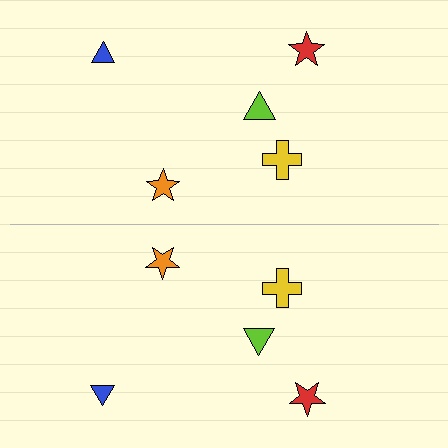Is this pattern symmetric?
Yes, this pattern has bilateral (reflection) symmetry.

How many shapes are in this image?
There are 10 shapes in this image.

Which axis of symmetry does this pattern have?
The pattern has a horizontal axis of symmetry running through the center of the image.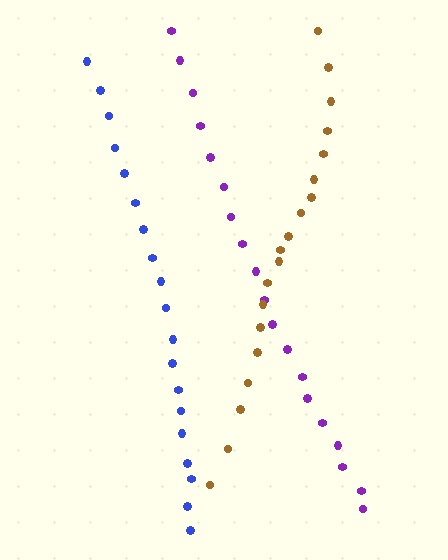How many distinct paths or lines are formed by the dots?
There are 3 distinct paths.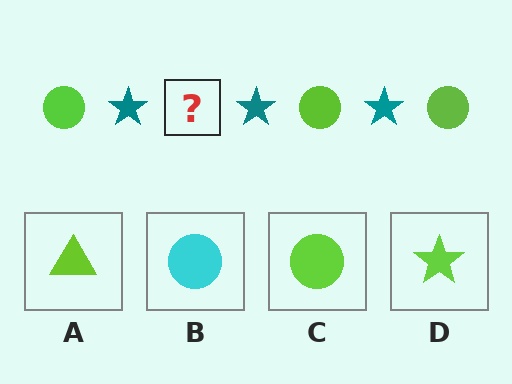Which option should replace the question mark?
Option C.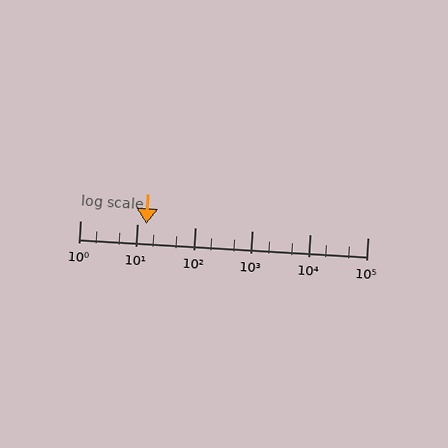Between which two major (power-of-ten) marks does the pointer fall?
The pointer is between 10 and 100.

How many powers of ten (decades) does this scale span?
The scale spans 5 decades, from 1 to 100000.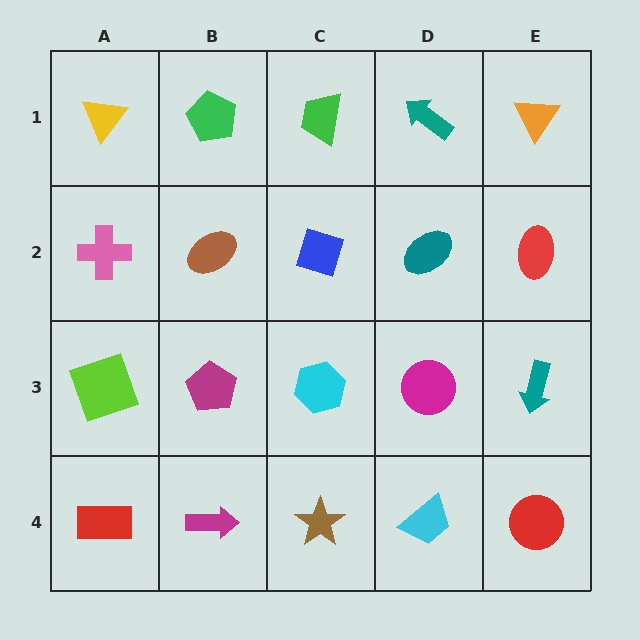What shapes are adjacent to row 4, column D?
A magenta circle (row 3, column D), a brown star (row 4, column C), a red circle (row 4, column E).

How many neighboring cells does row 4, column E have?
2.